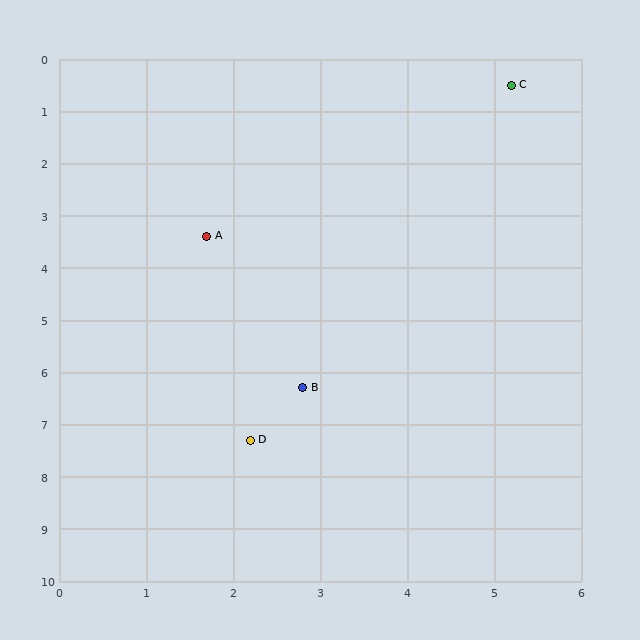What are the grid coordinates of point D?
Point D is at approximately (2.2, 7.3).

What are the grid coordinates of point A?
Point A is at approximately (1.7, 3.4).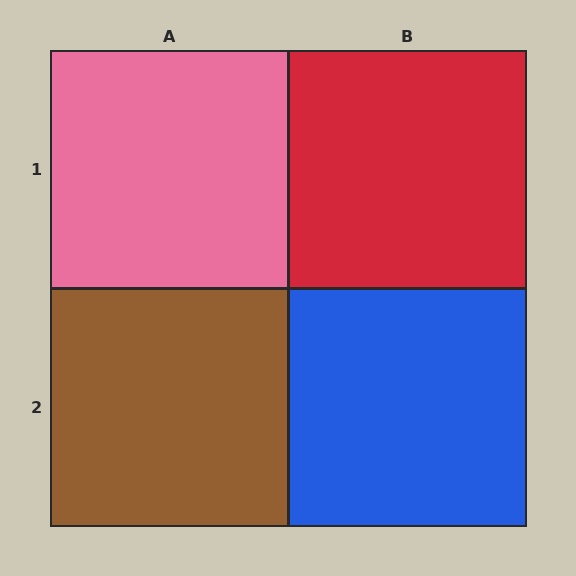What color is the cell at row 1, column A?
Pink.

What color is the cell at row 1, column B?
Red.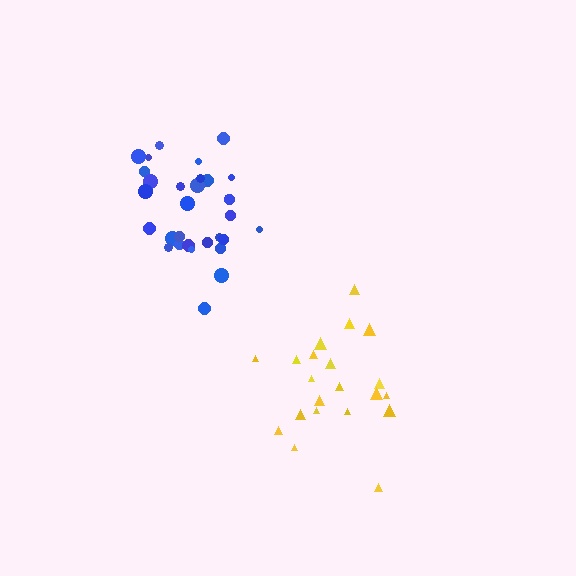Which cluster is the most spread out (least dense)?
Yellow.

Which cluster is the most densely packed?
Blue.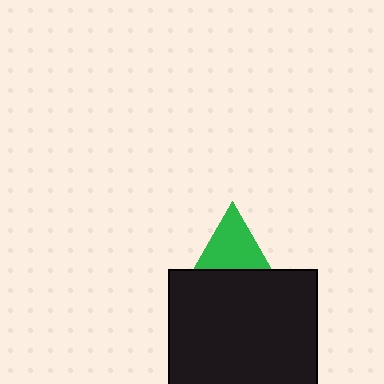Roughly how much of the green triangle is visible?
About half of it is visible (roughly 53%).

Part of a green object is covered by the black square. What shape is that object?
It is a triangle.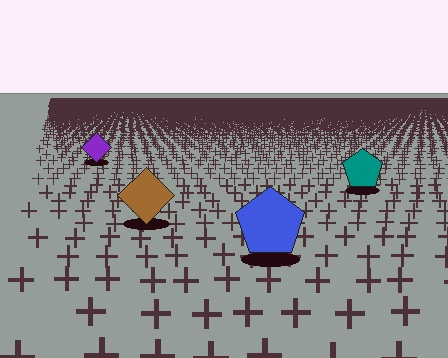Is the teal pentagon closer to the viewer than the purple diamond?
Yes. The teal pentagon is closer — you can tell from the texture gradient: the ground texture is coarser near it.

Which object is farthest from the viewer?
The purple diamond is farthest from the viewer. It appears smaller and the ground texture around it is denser.